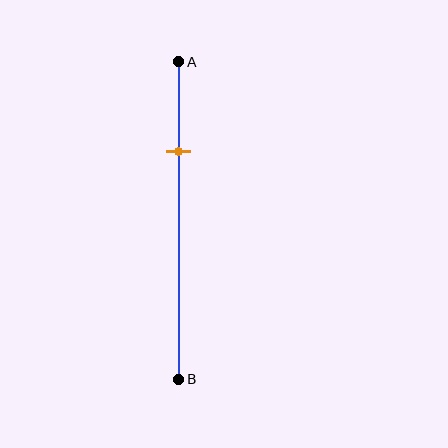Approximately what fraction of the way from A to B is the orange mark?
The orange mark is approximately 30% of the way from A to B.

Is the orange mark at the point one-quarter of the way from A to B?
No, the mark is at about 30% from A, not at the 25% one-quarter point.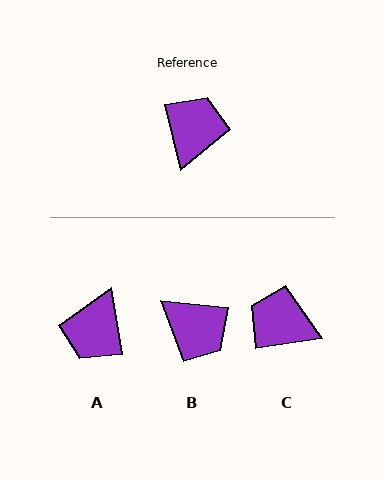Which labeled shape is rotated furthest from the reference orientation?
A, about 176 degrees away.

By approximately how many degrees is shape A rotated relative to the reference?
Approximately 176 degrees counter-clockwise.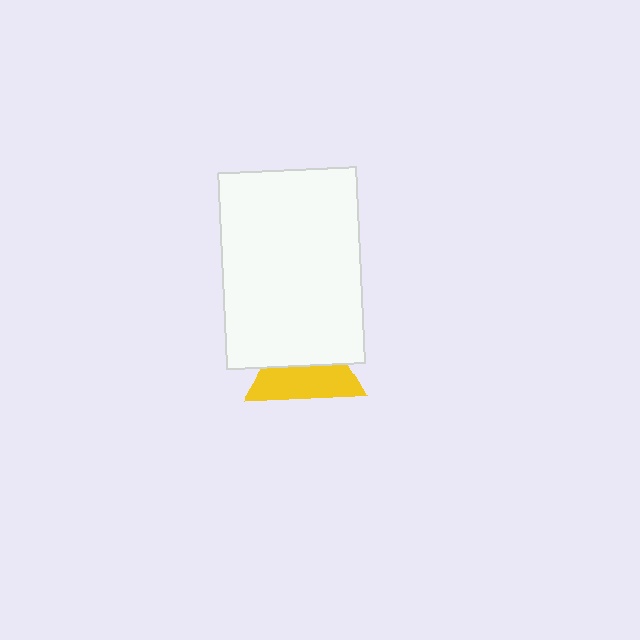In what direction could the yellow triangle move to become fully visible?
The yellow triangle could move down. That would shift it out from behind the white rectangle entirely.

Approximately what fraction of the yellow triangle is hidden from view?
Roughly 49% of the yellow triangle is hidden behind the white rectangle.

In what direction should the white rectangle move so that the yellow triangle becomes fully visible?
The white rectangle should move up. That is the shortest direction to clear the overlap and leave the yellow triangle fully visible.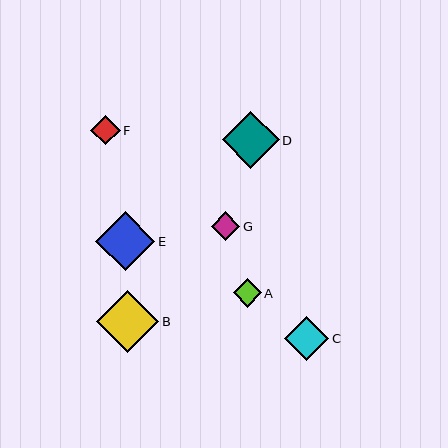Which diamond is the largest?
Diamond B is the largest with a size of approximately 63 pixels.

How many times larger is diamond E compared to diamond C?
Diamond E is approximately 1.3 times the size of diamond C.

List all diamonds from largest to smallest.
From largest to smallest: B, E, D, C, F, A, G.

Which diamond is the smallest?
Diamond G is the smallest with a size of approximately 28 pixels.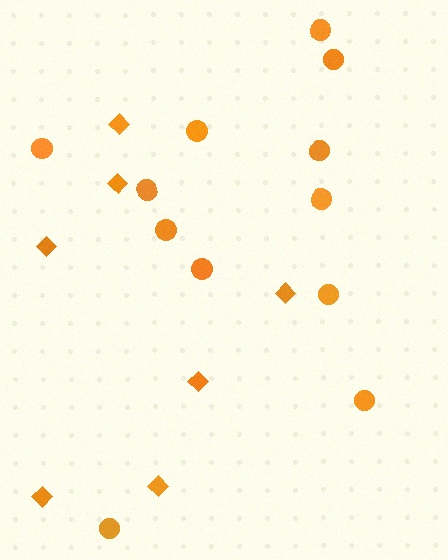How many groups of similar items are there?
There are 2 groups: one group of diamonds (7) and one group of circles (12).